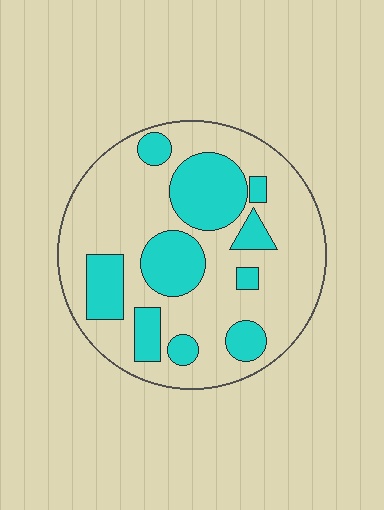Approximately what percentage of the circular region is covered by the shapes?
Approximately 30%.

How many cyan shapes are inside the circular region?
10.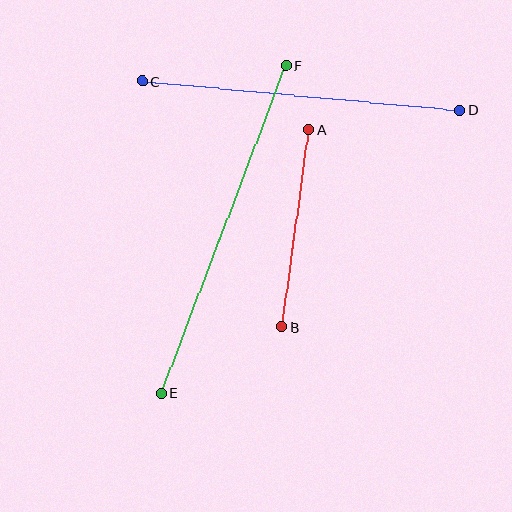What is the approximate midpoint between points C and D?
The midpoint is at approximately (301, 95) pixels.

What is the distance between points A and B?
The distance is approximately 199 pixels.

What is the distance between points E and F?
The distance is approximately 350 pixels.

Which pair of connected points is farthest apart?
Points E and F are farthest apart.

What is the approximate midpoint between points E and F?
The midpoint is at approximately (224, 229) pixels.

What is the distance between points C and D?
The distance is approximately 319 pixels.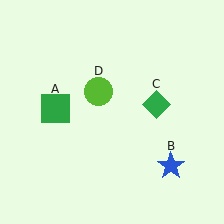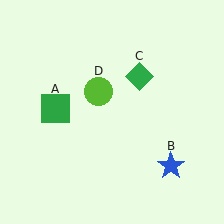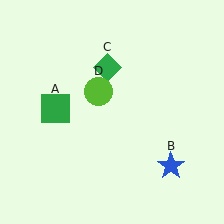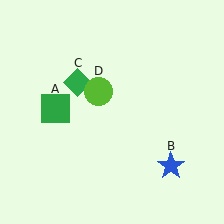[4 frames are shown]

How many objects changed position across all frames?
1 object changed position: green diamond (object C).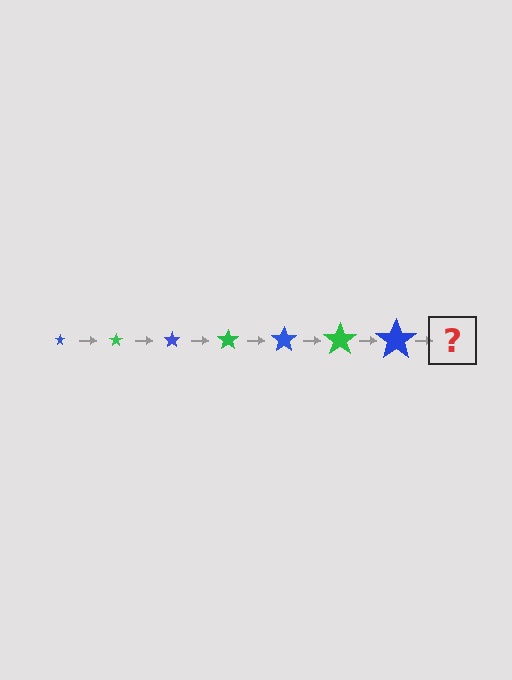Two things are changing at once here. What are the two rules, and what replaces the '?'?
The two rules are that the star grows larger each step and the color cycles through blue and green. The '?' should be a green star, larger than the previous one.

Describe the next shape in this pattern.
It should be a green star, larger than the previous one.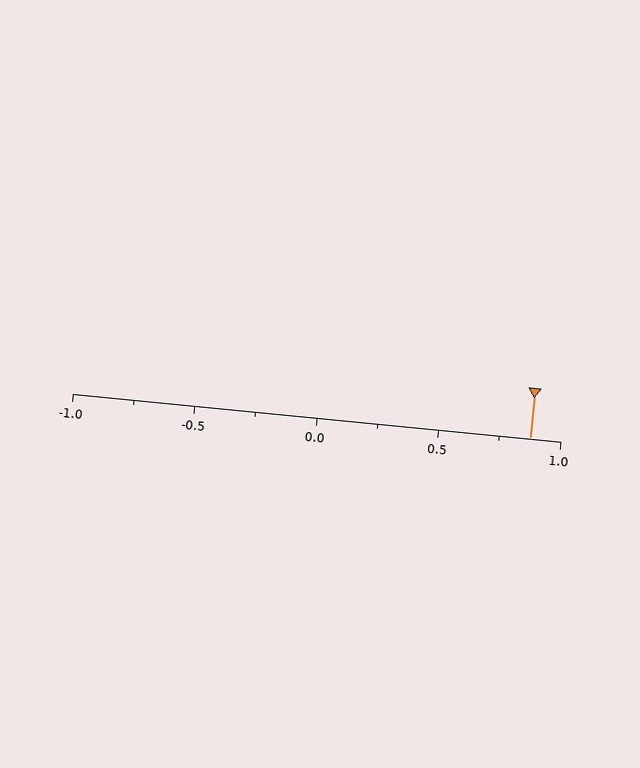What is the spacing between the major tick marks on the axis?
The major ticks are spaced 0.5 apart.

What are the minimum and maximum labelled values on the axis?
The axis runs from -1.0 to 1.0.